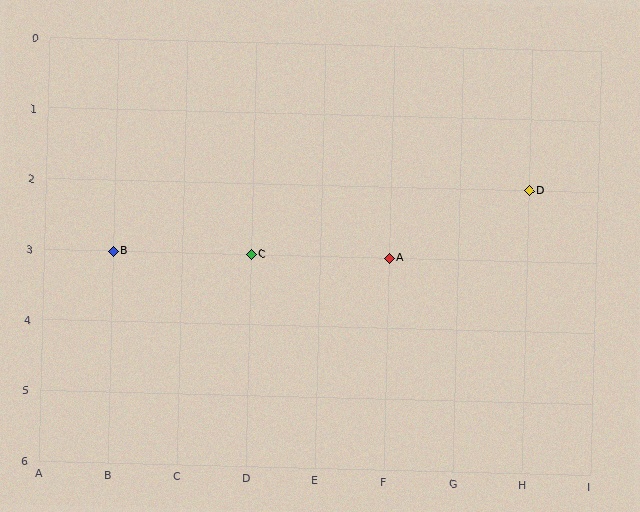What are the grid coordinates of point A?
Point A is at grid coordinates (F, 3).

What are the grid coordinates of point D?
Point D is at grid coordinates (H, 2).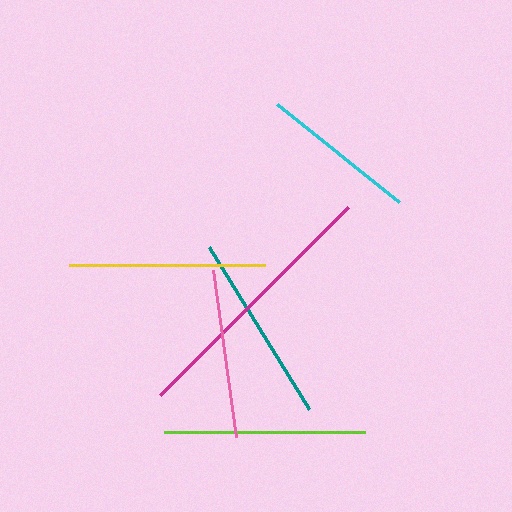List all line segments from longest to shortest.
From longest to shortest: magenta, lime, yellow, teal, pink, cyan.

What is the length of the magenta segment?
The magenta segment is approximately 265 pixels long.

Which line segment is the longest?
The magenta line is the longest at approximately 265 pixels.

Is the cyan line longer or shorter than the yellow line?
The yellow line is longer than the cyan line.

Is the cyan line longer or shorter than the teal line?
The teal line is longer than the cyan line.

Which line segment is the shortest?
The cyan line is the shortest at approximately 156 pixels.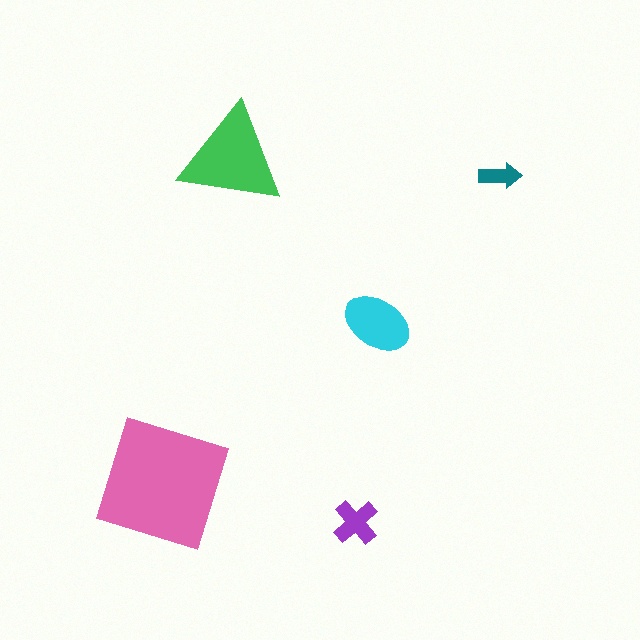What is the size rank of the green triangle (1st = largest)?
2nd.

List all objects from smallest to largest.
The teal arrow, the purple cross, the cyan ellipse, the green triangle, the pink square.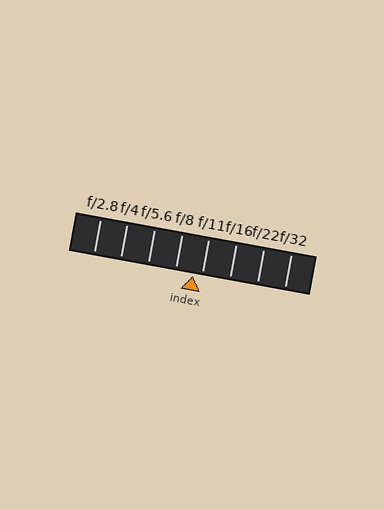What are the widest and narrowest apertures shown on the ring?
The widest aperture shown is f/2.8 and the narrowest is f/32.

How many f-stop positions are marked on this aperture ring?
There are 8 f-stop positions marked.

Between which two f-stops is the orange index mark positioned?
The index mark is between f/8 and f/11.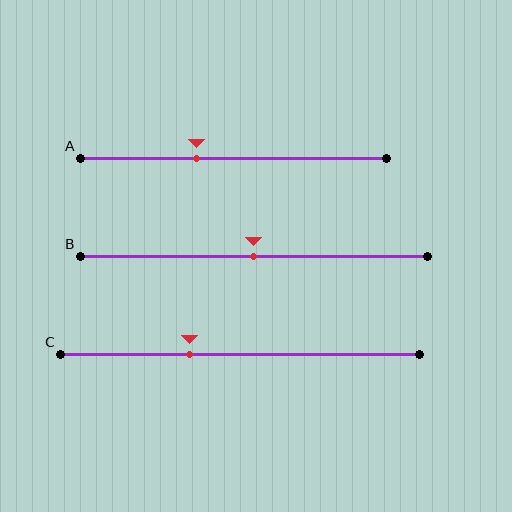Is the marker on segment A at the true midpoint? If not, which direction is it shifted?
No, the marker on segment A is shifted to the left by about 12% of the segment length.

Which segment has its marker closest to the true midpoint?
Segment B has its marker closest to the true midpoint.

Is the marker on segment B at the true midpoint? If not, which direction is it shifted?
Yes, the marker on segment B is at the true midpoint.